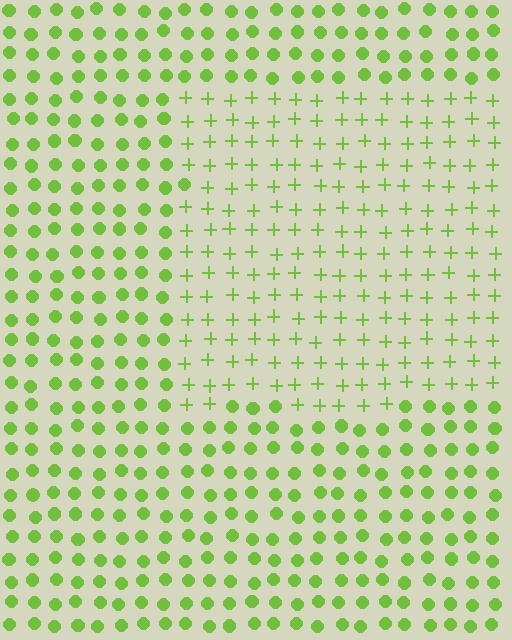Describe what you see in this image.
The image is filled with small lime elements arranged in a uniform grid. A rectangle-shaped region contains plus signs, while the surrounding area contains circles. The boundary is defined purely by the change in element shape.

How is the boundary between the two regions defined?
The boundary is defined by a change in element shape: plus signs inside vs. circles outside. All elements share the same color and spacing.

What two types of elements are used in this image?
The image uses plus signs inside the rectangle region and circles outside it.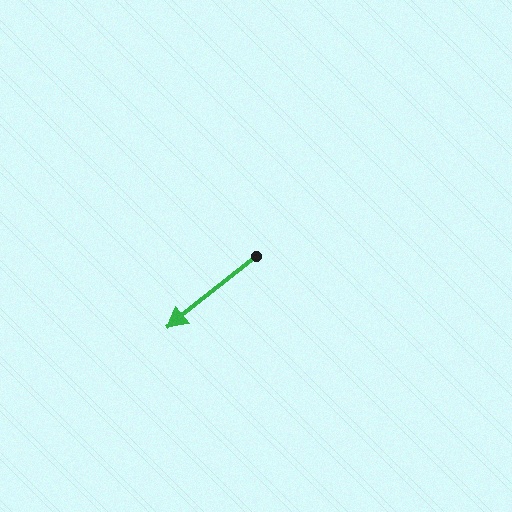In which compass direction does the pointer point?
Southwest.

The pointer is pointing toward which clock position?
Roughly 8 o'clock.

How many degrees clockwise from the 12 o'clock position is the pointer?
Approximately 231 degrees.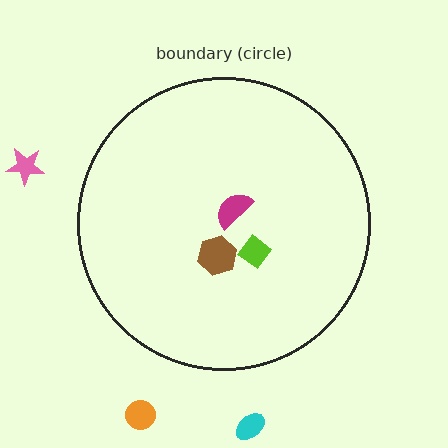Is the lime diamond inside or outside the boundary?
Inside.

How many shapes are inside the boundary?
3 inside, 3 outside.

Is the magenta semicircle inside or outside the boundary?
Inside.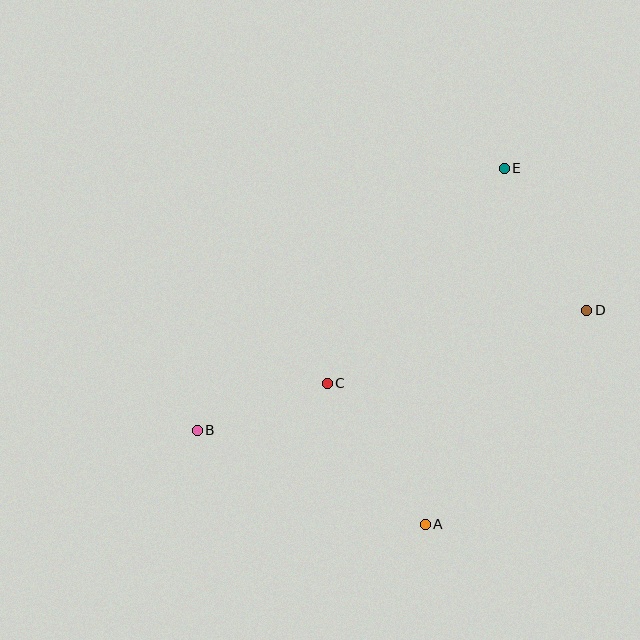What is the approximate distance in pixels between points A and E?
The distance between A and E is approximately 365 pixels.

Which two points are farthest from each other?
Points B and D are farthest from each other.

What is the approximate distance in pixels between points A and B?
The distance between A and B is approximately 246 pixels.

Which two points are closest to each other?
Points B and C are closest to each other.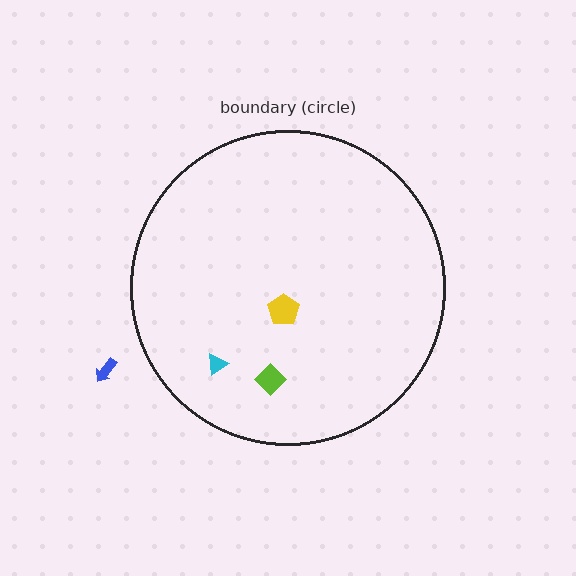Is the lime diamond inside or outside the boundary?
Inside.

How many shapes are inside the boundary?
3 inside, 1 outside.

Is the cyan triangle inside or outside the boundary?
Inside.